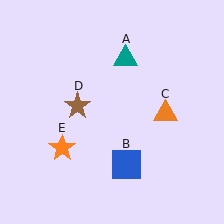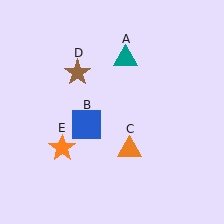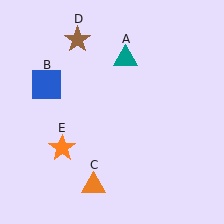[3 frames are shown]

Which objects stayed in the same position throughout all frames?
Teal triangle (object A) and orange star (object E) remained stationary.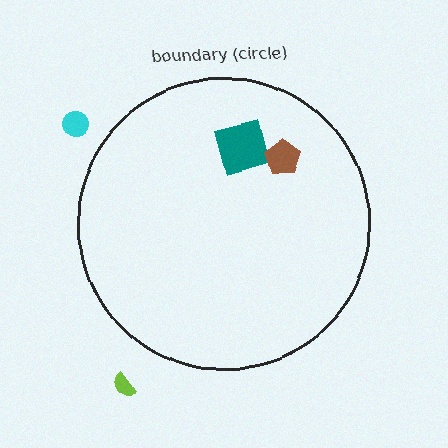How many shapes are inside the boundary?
2 inside, 2 outside.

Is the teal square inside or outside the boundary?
Inside.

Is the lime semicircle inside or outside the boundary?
Outside.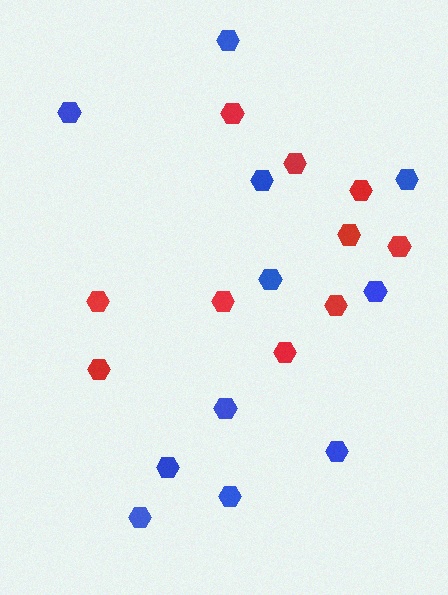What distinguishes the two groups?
There are 2 groups: one group of red hexagons (10) and one group of blue hexagons (11).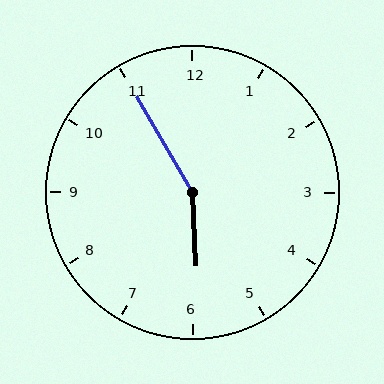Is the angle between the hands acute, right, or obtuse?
It is obtuse.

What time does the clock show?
5:55.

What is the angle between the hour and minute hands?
Approximately 152 degrees.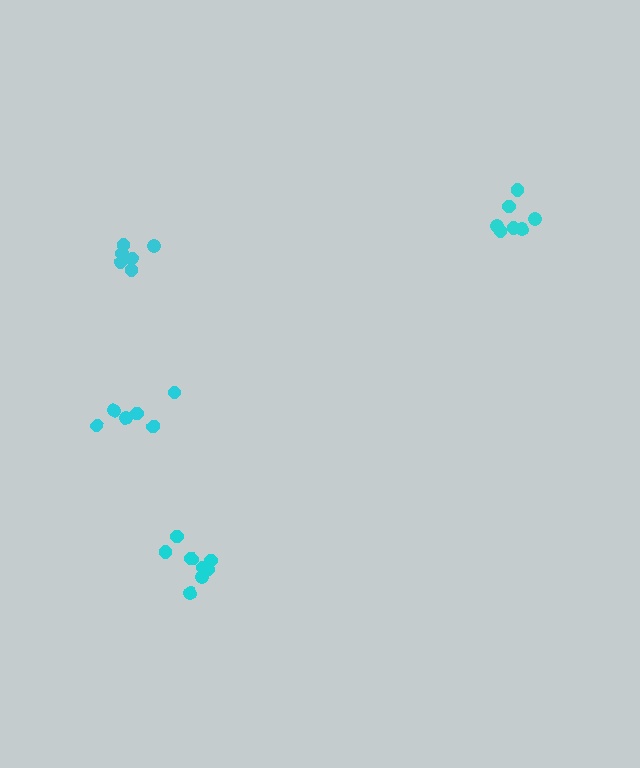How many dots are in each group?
Group 1: 7 dots, Group 2: 6 dots, Group 3: 9 dots, Group 4: 6 dots (28 total).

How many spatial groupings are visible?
There are 4 spatial groupings.